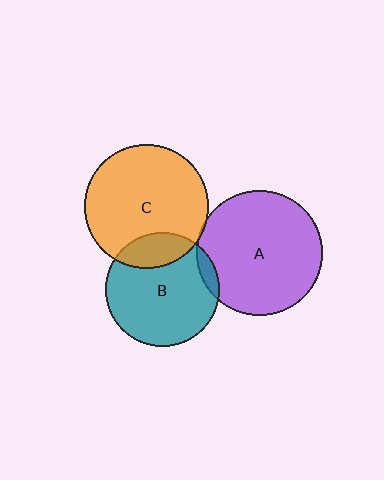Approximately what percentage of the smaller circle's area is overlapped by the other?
Approximately 20%.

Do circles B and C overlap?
Yes.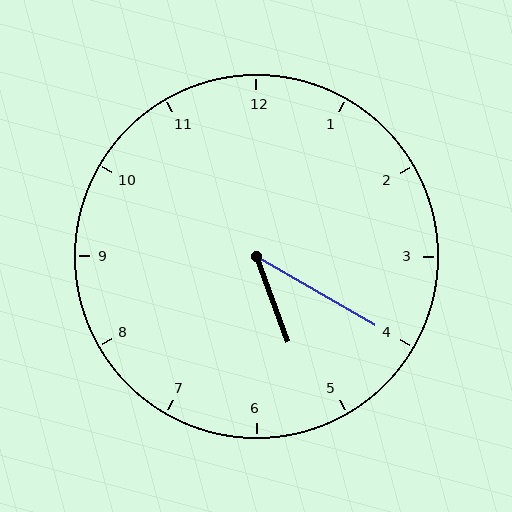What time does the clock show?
5:20.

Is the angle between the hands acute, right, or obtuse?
It is acute.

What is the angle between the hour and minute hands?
Approximately 40 degrees.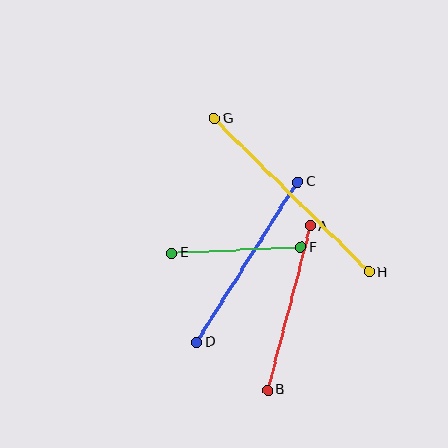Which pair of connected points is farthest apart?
Points G and H are farthest apart.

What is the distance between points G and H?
The distance is approximately 218 pixels.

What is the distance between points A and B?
The distance is approximately 169 pixels.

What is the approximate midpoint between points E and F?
The midpoint is at approximately (236, 250) pixels.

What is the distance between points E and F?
The distance is approximately 129 pixels.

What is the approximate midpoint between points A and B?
The midpoint is at approximately (289, 308) pixels.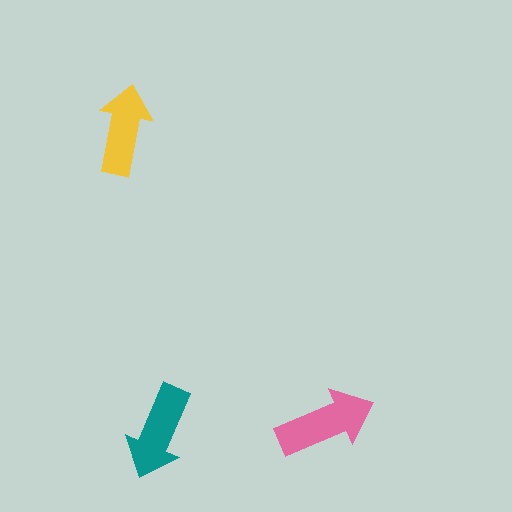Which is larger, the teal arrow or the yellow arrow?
The teal one.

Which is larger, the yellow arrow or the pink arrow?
The pink one.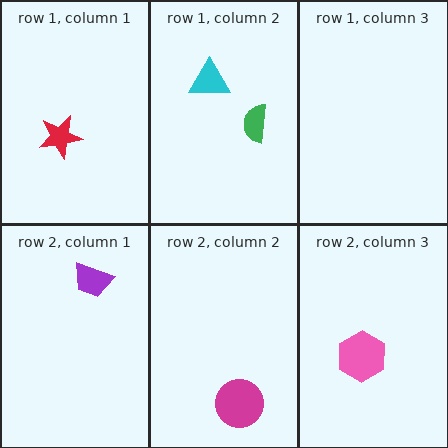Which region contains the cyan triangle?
The row 1, column 2 region.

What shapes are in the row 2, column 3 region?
The pink hexagon.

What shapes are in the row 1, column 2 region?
The cyan triangle, the green semicircle.